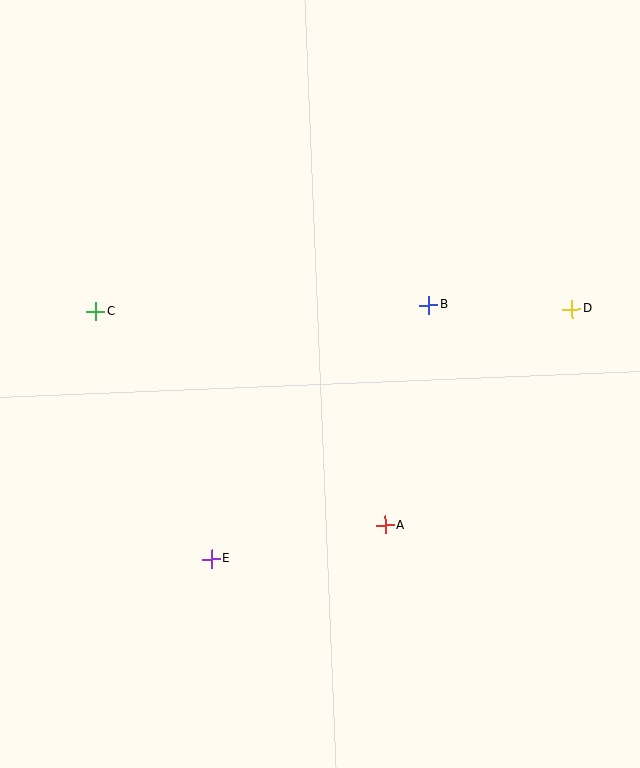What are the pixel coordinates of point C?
Point C is at (95, 312).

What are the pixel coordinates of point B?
Point B is at (429, 305).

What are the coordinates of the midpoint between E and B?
The midpoint between E and B is at (320, 432).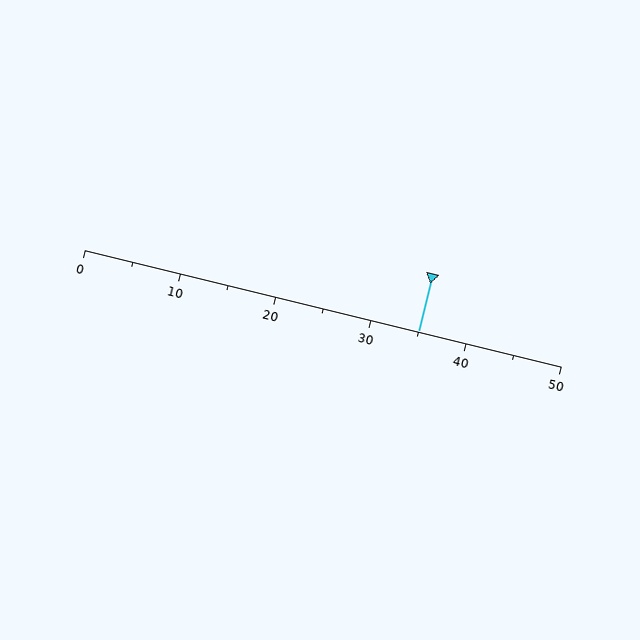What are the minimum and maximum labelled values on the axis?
The axis runs from 0 to 50.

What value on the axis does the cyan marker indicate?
The marker indicates approximately 35.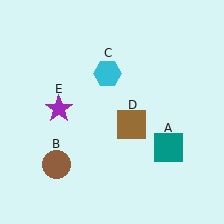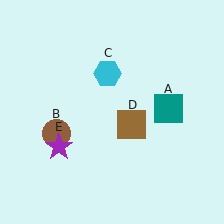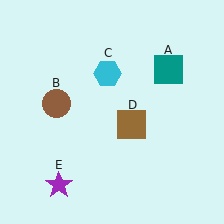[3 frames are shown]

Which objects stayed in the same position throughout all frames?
Cyan hexagon (object C) and brown square (object D) remained stationary.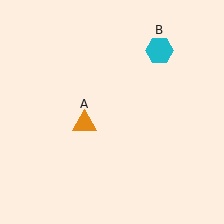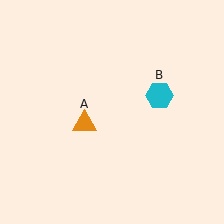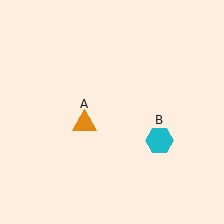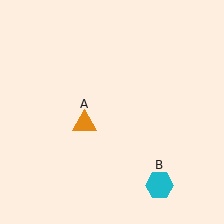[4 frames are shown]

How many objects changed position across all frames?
1 object changed position: cyan hexagon (object B).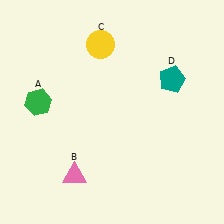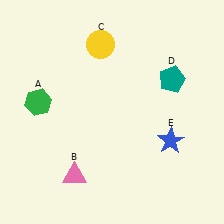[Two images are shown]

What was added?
A blue star (E) was added in Image 2.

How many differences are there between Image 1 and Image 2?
There is 1 difference between the two images.